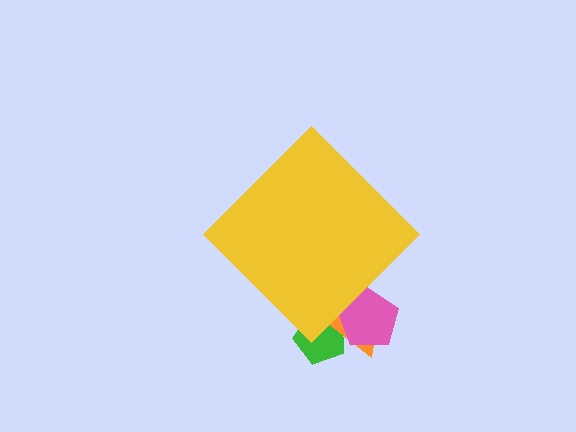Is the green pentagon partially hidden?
Yes, the green pentagon is partially hidden behind the yellow diamond.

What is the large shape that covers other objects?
A yellow diamond.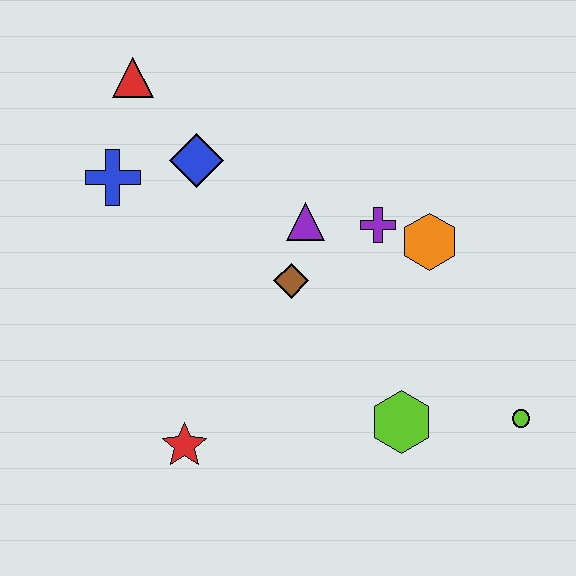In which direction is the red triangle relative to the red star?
The red triangle is above the red star.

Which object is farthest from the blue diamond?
The lime circle is farthest from the blue diamond.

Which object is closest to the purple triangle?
The brown diamond is closest to the purple triangle.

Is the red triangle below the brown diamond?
No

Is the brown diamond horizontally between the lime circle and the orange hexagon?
No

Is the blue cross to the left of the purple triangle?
Yes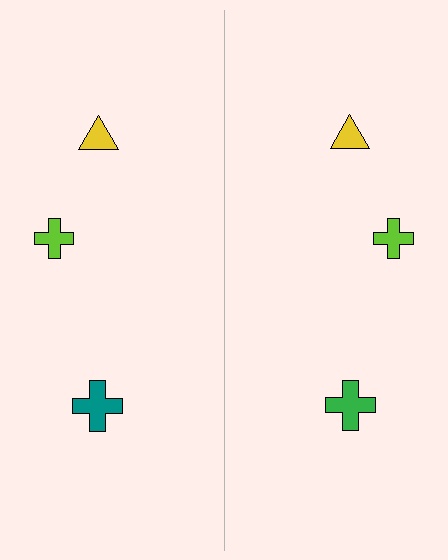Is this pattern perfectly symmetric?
No, the pattern is not perfectly symmetric. The green cross on the right side breaks the symmetry — its mirror counterpart is teal.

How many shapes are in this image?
There are 6 shapes in this image.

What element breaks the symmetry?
The green cross on the right side breaks the symmetry — its mirror counterpart is teal.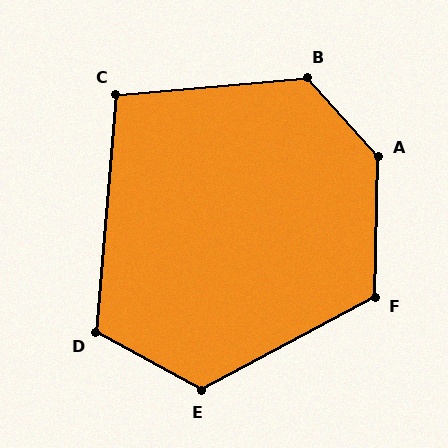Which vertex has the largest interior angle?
A, at approximately 137 degrees.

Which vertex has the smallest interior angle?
C, at approximately 100 degrees.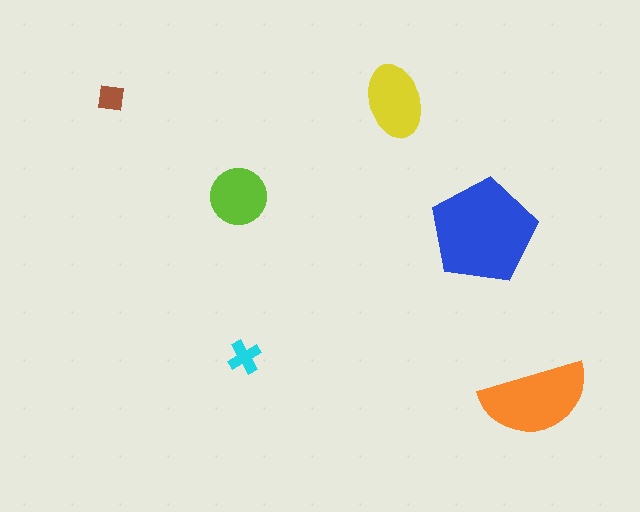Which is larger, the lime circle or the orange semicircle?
The orange semicircle.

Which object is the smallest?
The brown square.